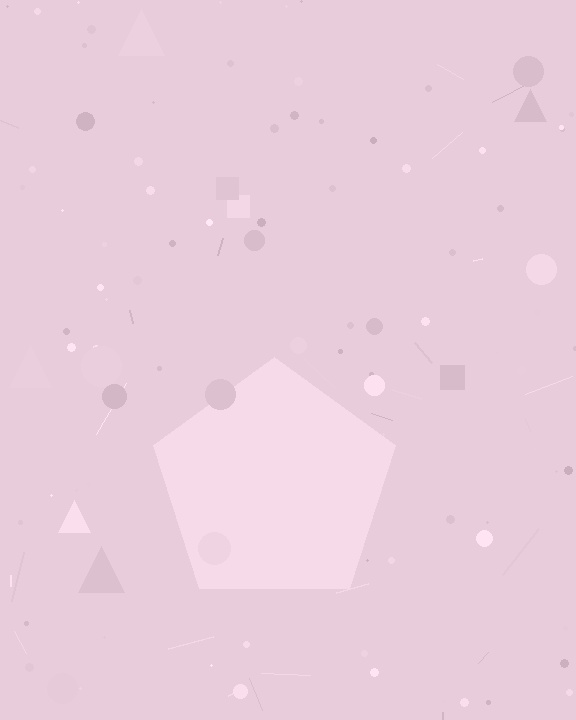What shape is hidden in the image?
A pentagon is hidden in the image.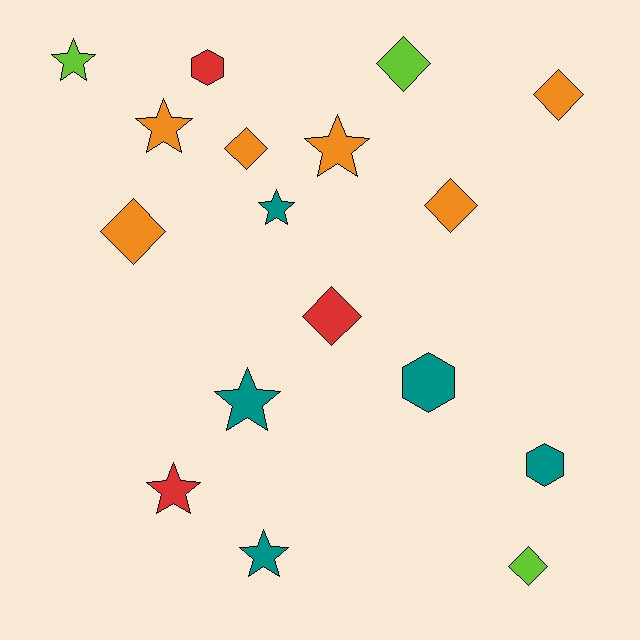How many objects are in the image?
There are 17 objects.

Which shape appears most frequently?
Diamond, with 7 objects.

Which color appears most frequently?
Orange, with 6 objects.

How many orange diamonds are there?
There are 4 orange diamonds.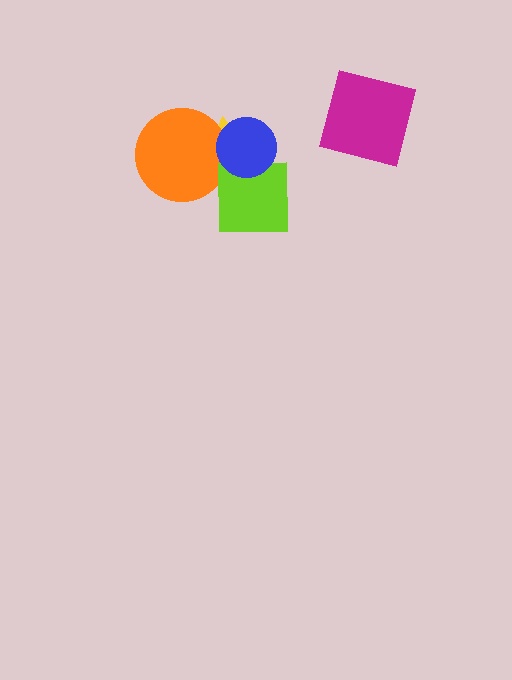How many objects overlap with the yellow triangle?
3 objects overlap with the yellow triangle.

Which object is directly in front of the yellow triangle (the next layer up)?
The orange circle is directly in front of the yellow triangle.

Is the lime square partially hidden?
Yes, it is partially covered by another shape.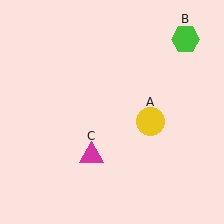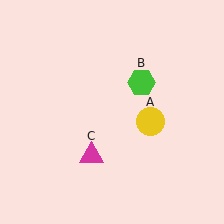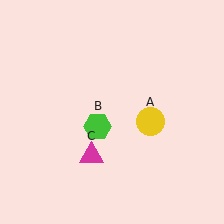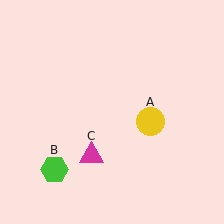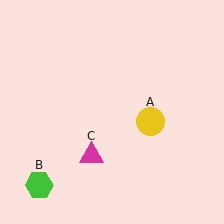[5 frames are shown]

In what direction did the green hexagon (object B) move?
The green hexagon (object B) moved down and to the left.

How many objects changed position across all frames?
1 object changed position: green hexagon (object B).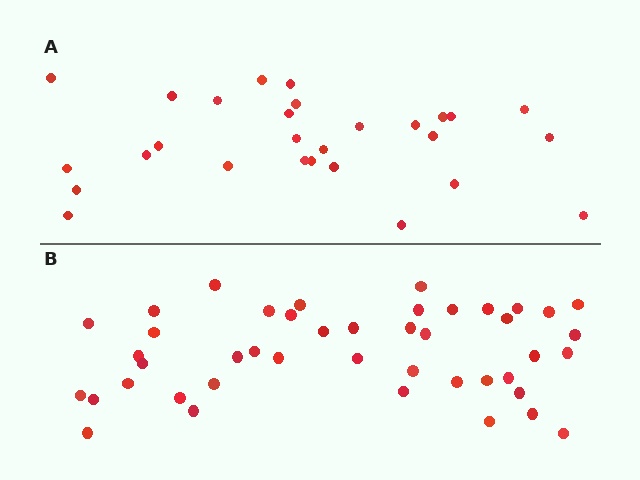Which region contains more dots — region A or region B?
Region B (the bottom region) has more dots.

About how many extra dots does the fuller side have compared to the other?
Region B has approximately 15 more dots than region A.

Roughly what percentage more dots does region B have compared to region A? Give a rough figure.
About 55% more.